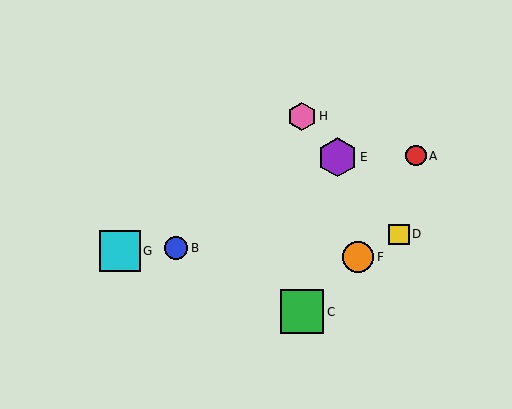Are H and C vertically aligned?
Yes, both are at x≈302.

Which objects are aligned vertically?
Objects C, H are aligned vertically.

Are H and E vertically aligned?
No, H is at x≈302 and E is at x≈337.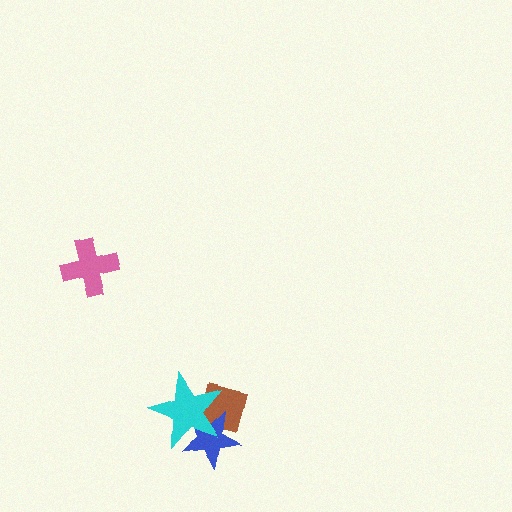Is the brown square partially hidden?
Yes, it is partially covered by another shape.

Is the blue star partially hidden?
Yes, it is partially covered by another shape.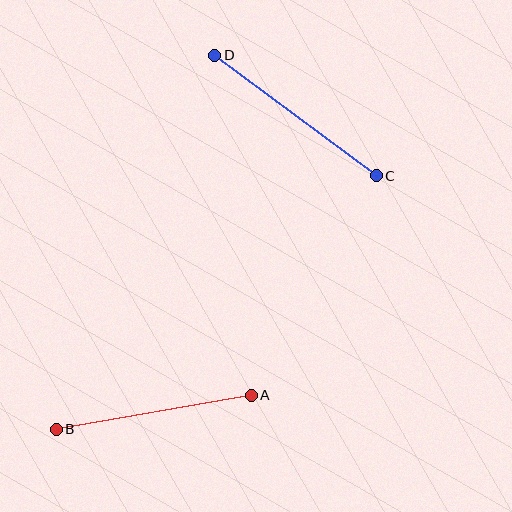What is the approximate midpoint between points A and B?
The midpoint is at approximately (154, 412) pixels.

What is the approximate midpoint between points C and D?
The midpoint is at approximately (296, 116) pixels.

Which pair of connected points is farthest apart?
Points C and D are farthest apart.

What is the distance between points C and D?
The distance is approximately 202 pixels.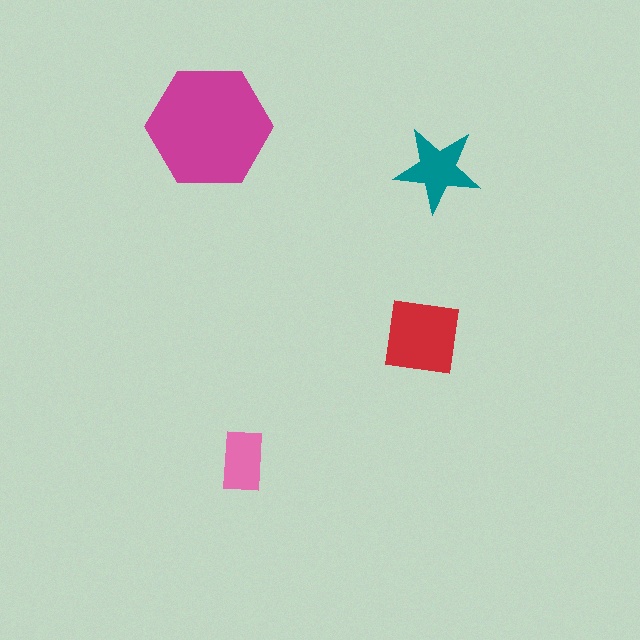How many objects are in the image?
There are 4 objects in the image.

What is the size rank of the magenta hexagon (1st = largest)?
1st.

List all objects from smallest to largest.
The pink rectangle, the teal star, the red square, the magenta hexagon.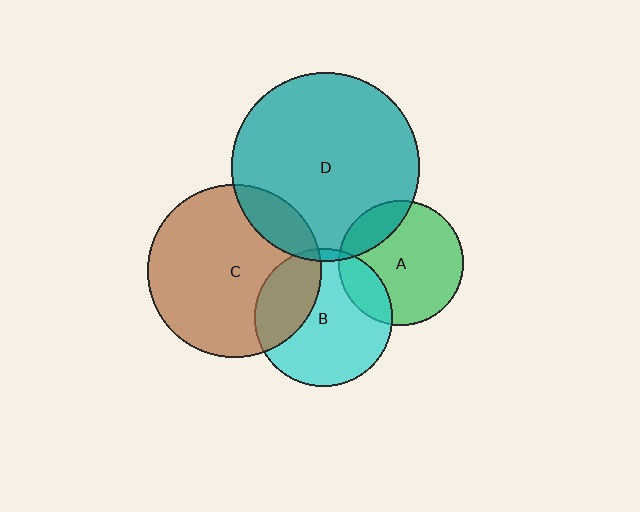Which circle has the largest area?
Circle D (teal).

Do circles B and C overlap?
Yes.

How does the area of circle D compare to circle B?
Approximately 1.9 times.